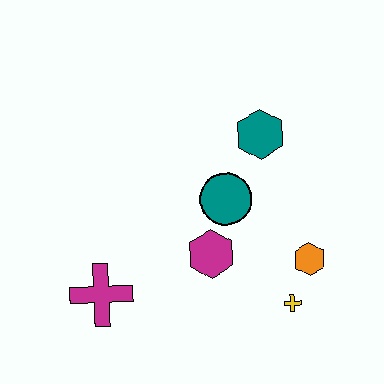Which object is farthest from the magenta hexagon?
The teal hexagon is farthest from the magenta hexagon.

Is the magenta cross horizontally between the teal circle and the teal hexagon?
No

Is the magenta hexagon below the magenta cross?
No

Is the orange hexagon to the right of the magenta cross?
Yes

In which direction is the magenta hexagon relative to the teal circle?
The magenta hexagon is below the teal circle.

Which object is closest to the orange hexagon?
The yellow cross is closest to the orange hexagon.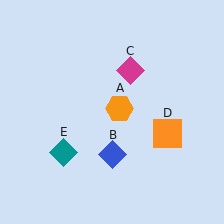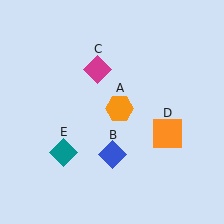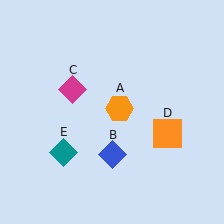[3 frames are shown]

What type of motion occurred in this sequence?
The magenta diamond (object C) rotated counterclockwise around the center of the scene.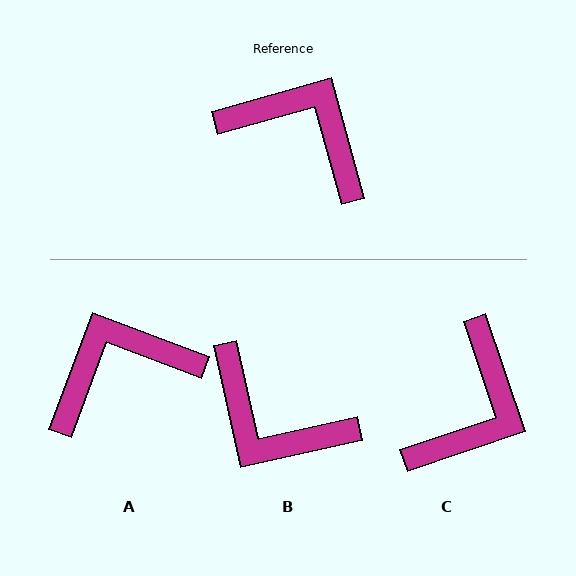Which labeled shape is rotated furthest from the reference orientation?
B, about 177 degrees away.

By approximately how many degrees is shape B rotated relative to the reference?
Approximately 177 degrees counter-clockwise.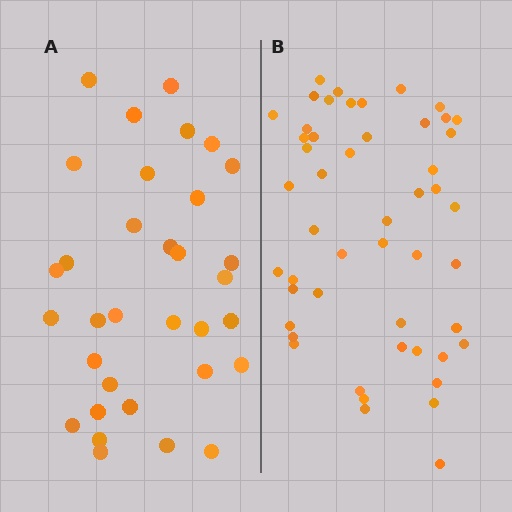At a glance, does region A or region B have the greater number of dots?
Region B (the right region) has more dots.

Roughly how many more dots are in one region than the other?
Region B has approximately 15 more dots than region A.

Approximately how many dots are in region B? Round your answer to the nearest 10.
About 50 dots.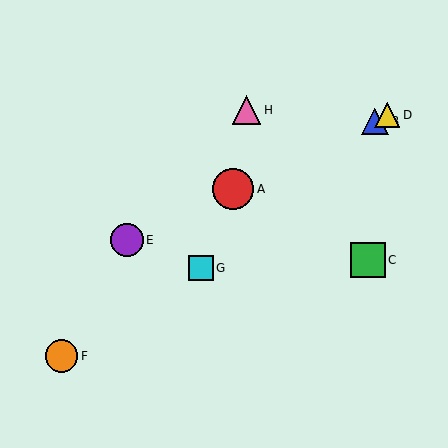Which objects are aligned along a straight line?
Objects A, B, D, E are aligned along a straight line.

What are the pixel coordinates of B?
Object B is at (375, 121).